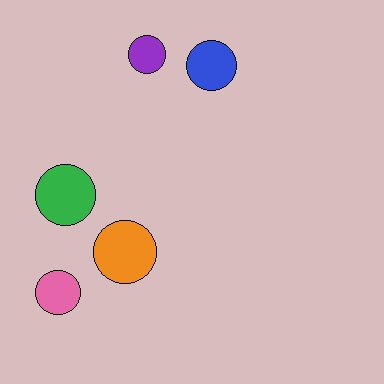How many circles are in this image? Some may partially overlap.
There are 5 circles.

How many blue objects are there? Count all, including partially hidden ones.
There is 1 blue object.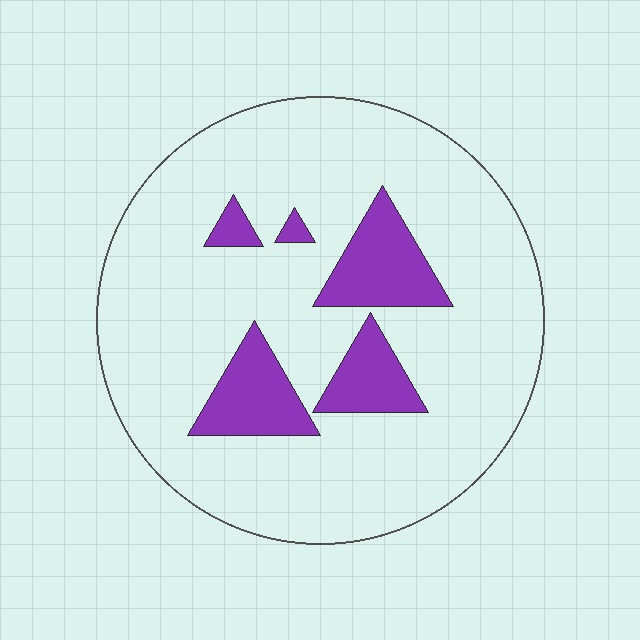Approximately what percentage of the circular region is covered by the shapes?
Approximately 15%.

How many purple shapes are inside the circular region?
5.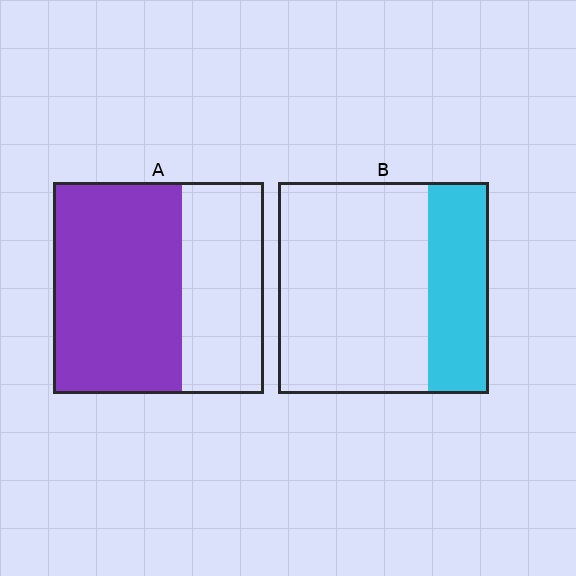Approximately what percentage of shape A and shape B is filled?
A is approximately 60% and B is approximately 30%.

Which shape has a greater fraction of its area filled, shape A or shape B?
Shape A.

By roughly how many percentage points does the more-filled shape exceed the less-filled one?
By roughly 30 percentage points (A over B).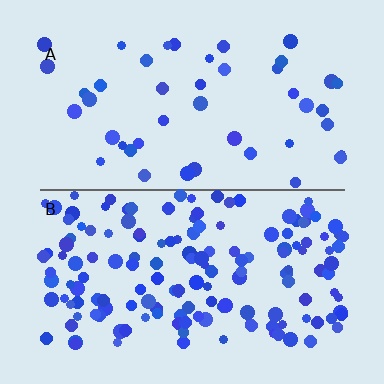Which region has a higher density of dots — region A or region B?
B (the bottom).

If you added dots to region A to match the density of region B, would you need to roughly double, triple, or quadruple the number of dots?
Approximately quadruple.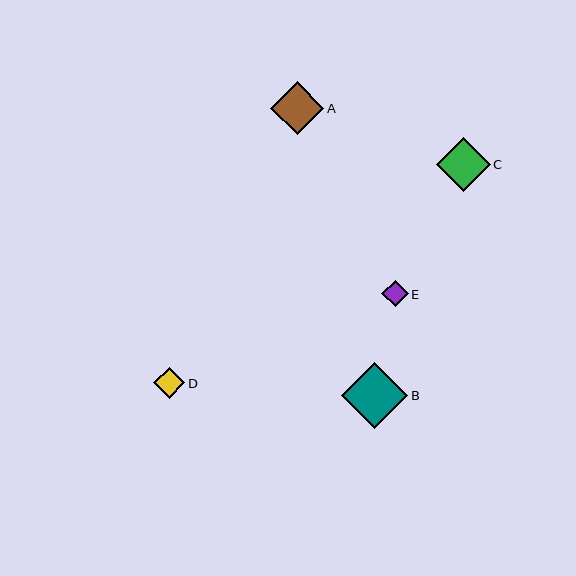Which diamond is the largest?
Diamond B is the largest with a size of approximately 67 pixels.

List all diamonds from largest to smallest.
From largest to smallest: B, C, A, D, E.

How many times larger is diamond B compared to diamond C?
Diamond B is approximately 1.2 times the size of diamond C.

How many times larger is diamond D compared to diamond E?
Diamond D is approximately 1.2 times the size of diamond E.